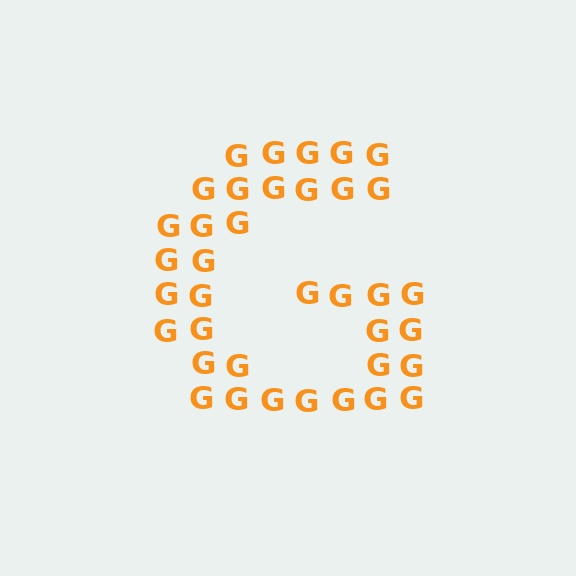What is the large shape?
The large shape is the letter G.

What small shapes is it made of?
It is made of small letter G's.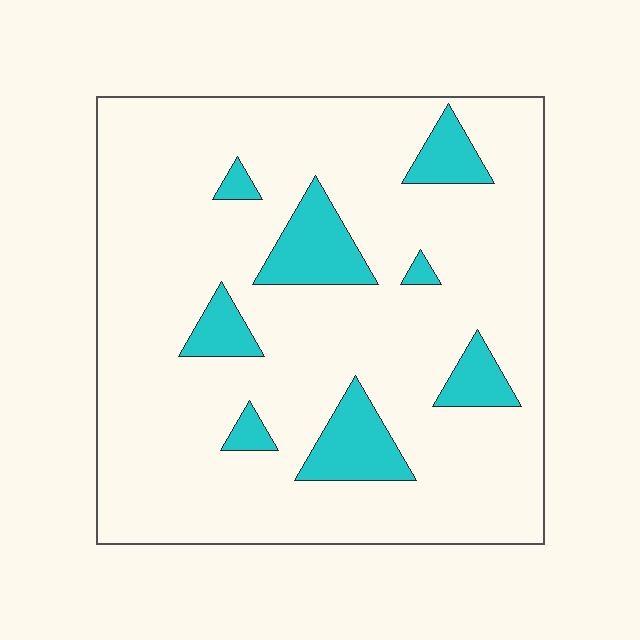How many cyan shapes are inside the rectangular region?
8.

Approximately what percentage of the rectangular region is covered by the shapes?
Approximately 15%.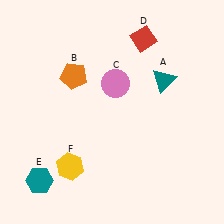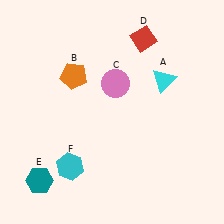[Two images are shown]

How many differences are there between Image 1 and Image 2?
There are 2 differences between the two images.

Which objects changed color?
A changed from teal to cyan. F changed from yellow to cyan.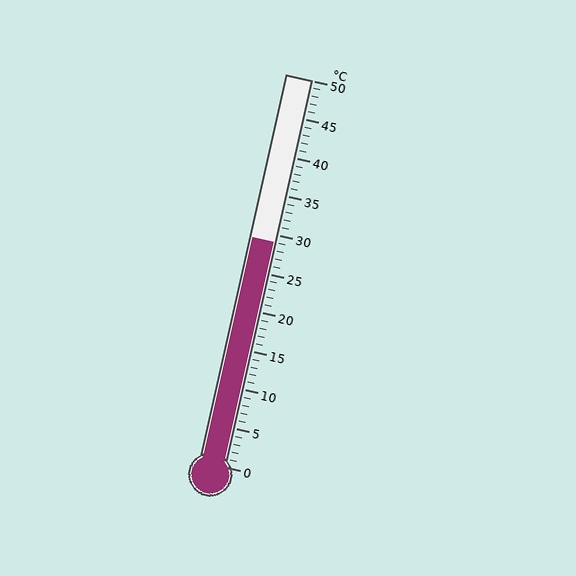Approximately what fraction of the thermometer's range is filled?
The thermometer is filled to approximately 60% of its range.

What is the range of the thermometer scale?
The thermometer scale ranges from 0°C to 50°C.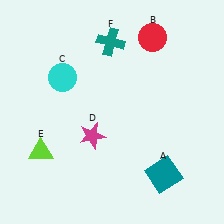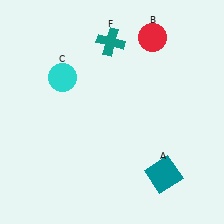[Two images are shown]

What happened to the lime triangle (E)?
The lime triangle (E) was removed in Image 2. It was in the bottom-left area of Image 1.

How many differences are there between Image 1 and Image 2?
There are 2 differences between the two images.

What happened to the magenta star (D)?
The magenta star (D) was removed in Image 2. It was in the bottom-left area of Image 1.